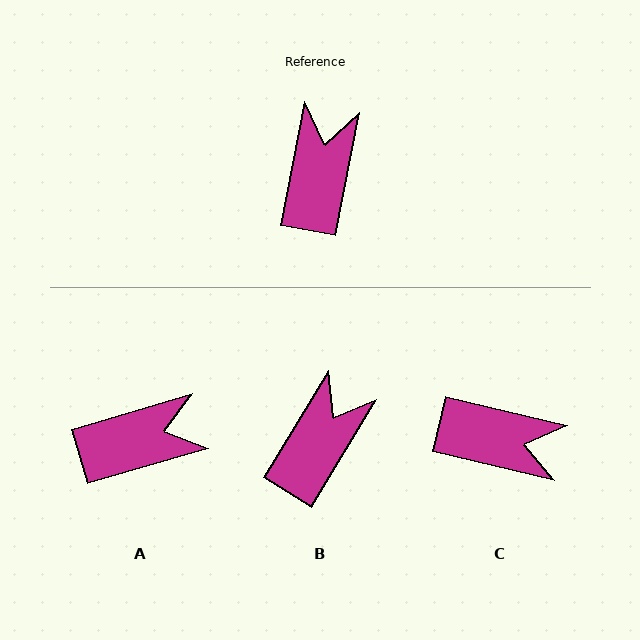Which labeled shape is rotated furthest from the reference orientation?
C, about 92 degrees away.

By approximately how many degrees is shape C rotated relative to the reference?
Approximately 92 degrees clockwise.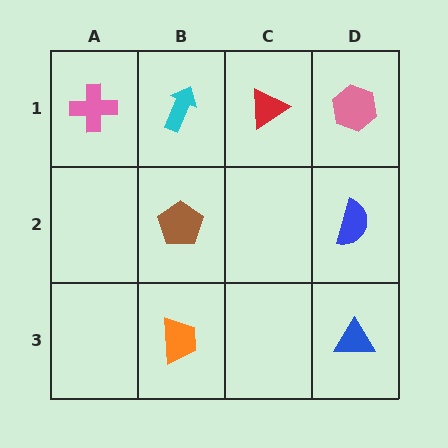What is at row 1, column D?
A pink hexagon.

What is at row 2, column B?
A brown pentagon.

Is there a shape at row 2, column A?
No, that cell is empty.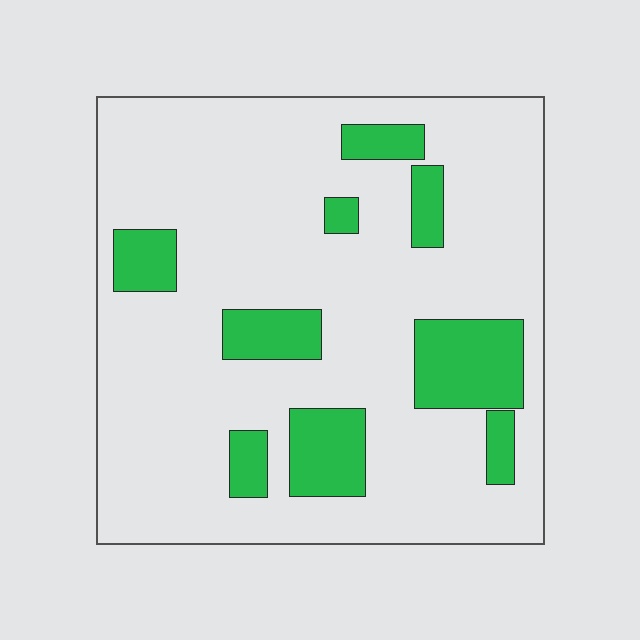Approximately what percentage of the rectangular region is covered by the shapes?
Approximately 20%.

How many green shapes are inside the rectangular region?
9.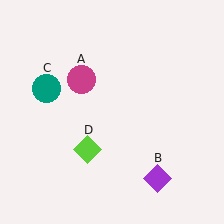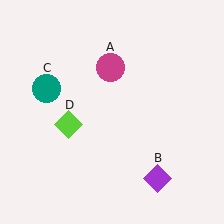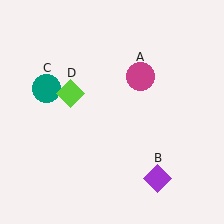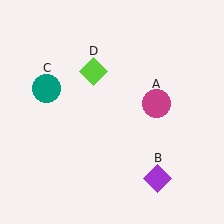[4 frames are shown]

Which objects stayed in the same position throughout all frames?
Purple diamond (object B) and teal circle (object C) remained stationary.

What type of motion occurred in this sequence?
The magenta circle (object A), lime diamond (object D) rotated clockwise around the center of the scene.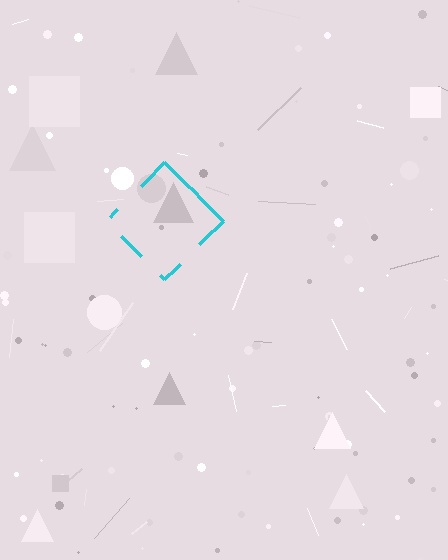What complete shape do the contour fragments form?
The contour fragments form a diamond.